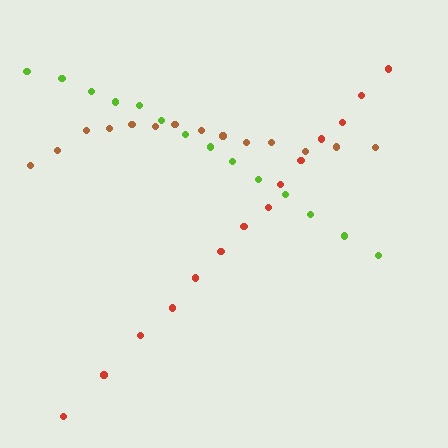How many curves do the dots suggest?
There are 3 distinct paths.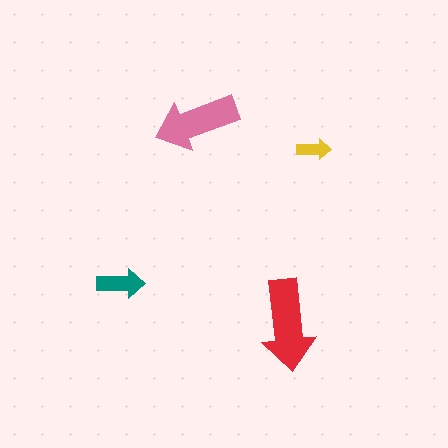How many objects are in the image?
There are 4 objects in the image.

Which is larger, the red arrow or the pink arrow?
The red one.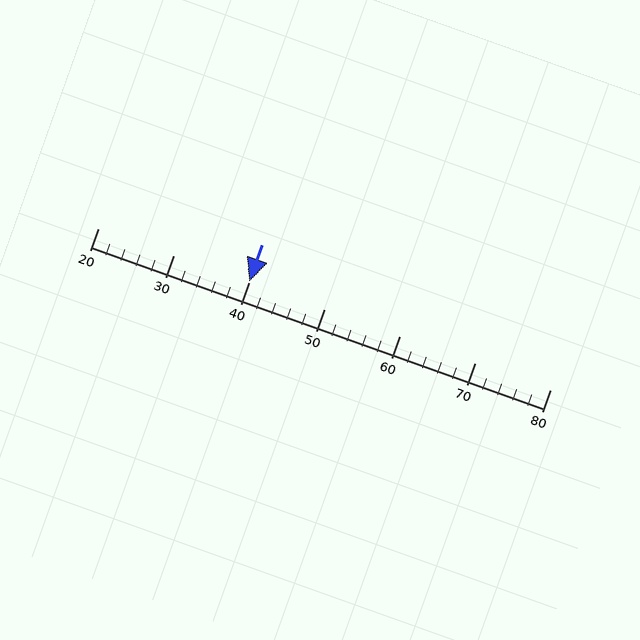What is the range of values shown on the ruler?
The ruler shows values from 20 to 80.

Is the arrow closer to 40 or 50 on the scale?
The arrow is closer to 40.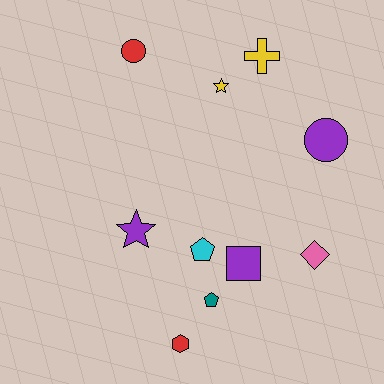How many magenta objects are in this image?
There are no magenta objects.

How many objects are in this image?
There are 10 objects.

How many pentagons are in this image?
There are 2 pentagons.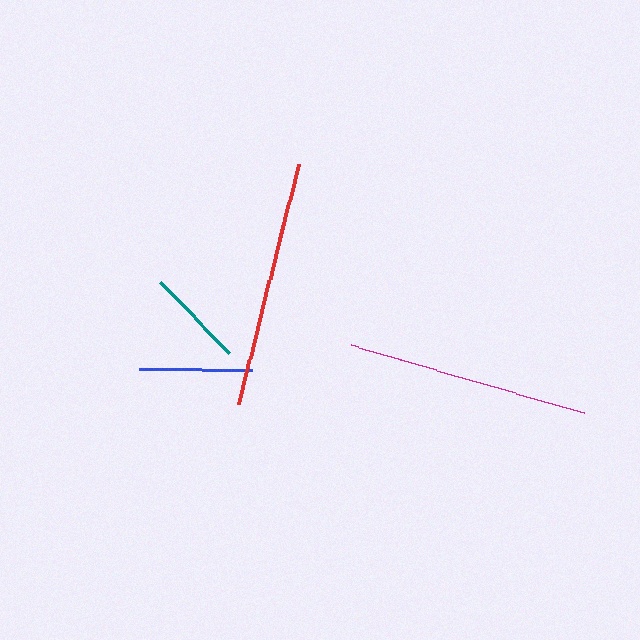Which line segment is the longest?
The red line is the longest at approximately 248 pixels.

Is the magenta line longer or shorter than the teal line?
The magenta line is longer than the teal line.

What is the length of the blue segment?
The blue segment is approximately 114 pixels long.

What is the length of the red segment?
The red segment is approximately 248 pixels long.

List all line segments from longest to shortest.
From longest to shortest: red, magenta, blue, teal.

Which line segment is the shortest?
The teal line is the shortest at approximately 99 pixels.